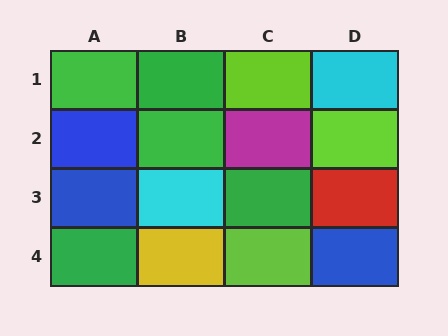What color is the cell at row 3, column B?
Cyan.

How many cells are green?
5 cells are green.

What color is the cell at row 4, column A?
Green.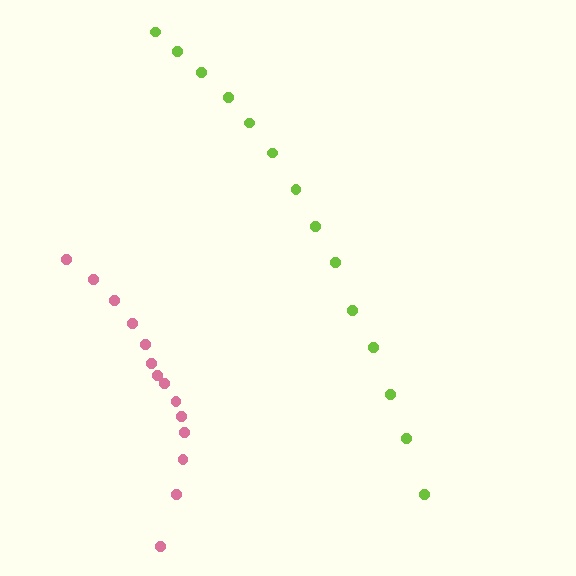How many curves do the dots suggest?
There are 2 distinct paths.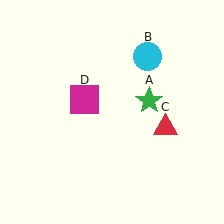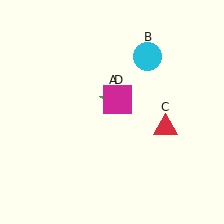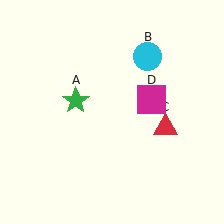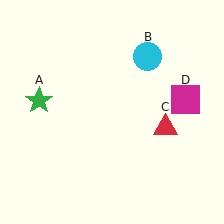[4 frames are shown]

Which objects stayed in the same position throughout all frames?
Cyan circle (object B) and red triangle (object C) remained stationary.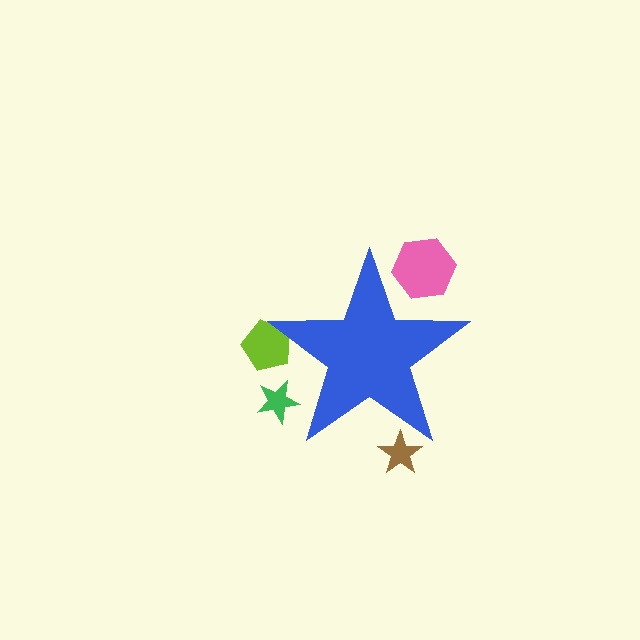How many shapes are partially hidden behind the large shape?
4 shapes are partially hidden.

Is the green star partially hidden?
Yes, the green star is partially hidden behind the blue star.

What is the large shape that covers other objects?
A blue star.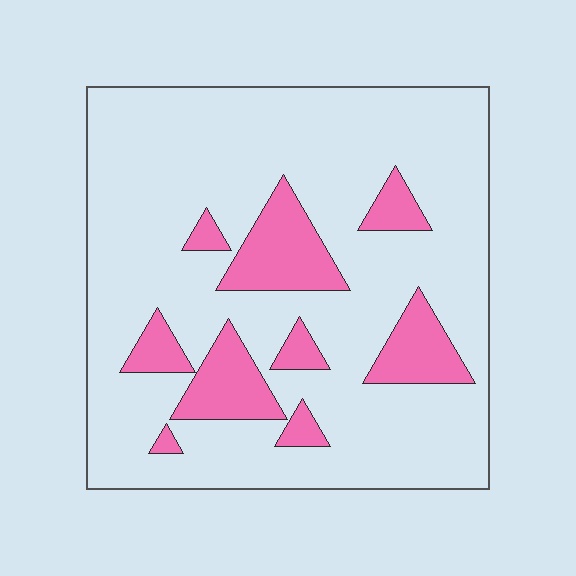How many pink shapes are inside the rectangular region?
9.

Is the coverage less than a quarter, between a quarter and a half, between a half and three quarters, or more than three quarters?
Less than a quarter.